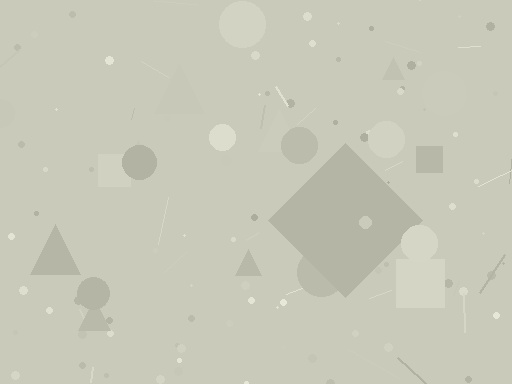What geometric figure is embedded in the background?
A diamond is embedded in the background.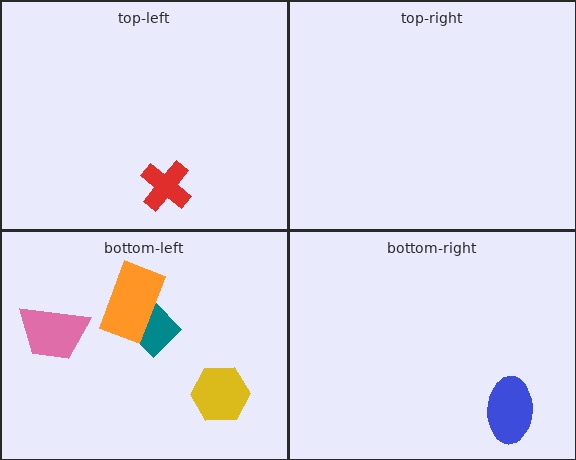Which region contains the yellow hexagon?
The bottom-left region.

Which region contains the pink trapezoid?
The bottom-left region.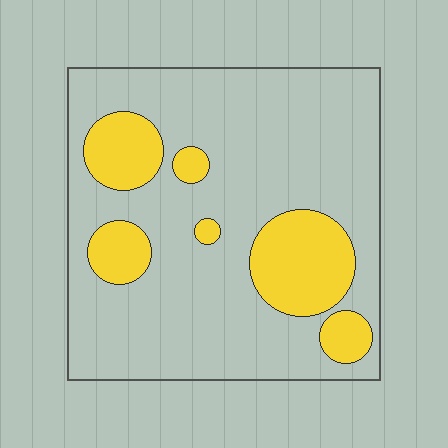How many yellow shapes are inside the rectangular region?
6.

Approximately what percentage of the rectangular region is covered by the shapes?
Approximately 20%.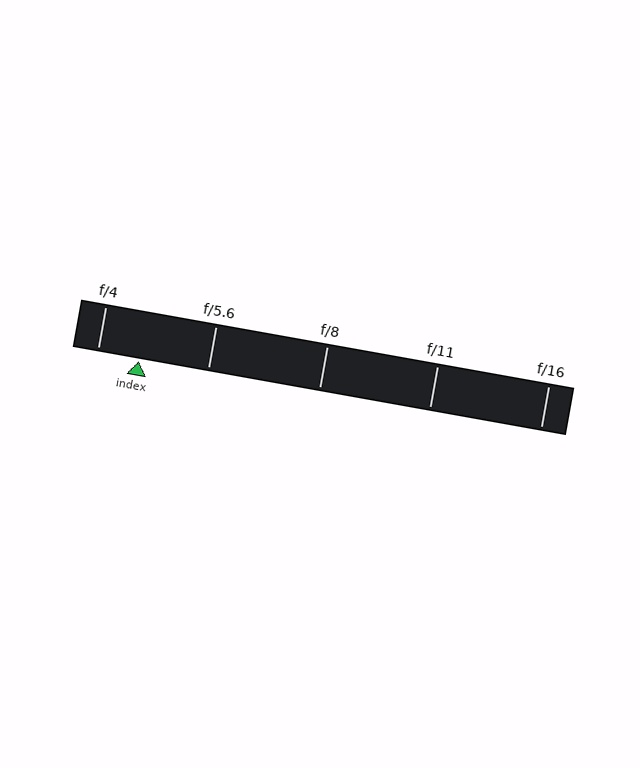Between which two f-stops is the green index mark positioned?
The index mark is between f/4 and f/5.6.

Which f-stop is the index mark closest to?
The index mark is closest to f/4.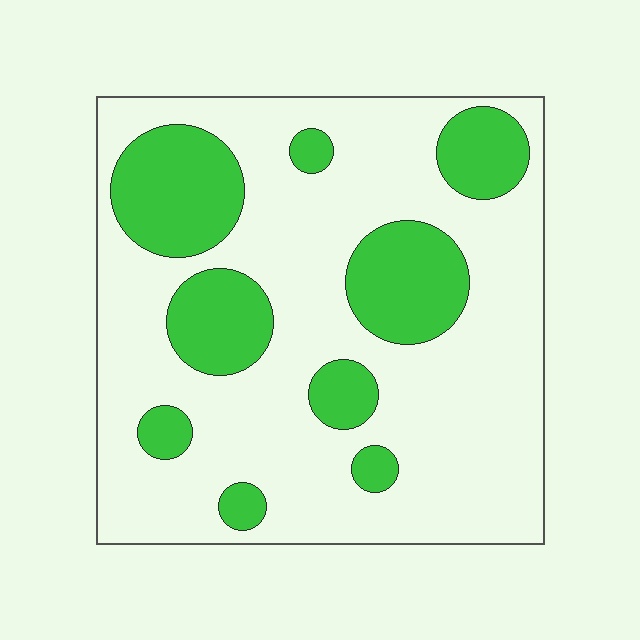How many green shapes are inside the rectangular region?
9.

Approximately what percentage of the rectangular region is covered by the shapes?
Approximately 25%.